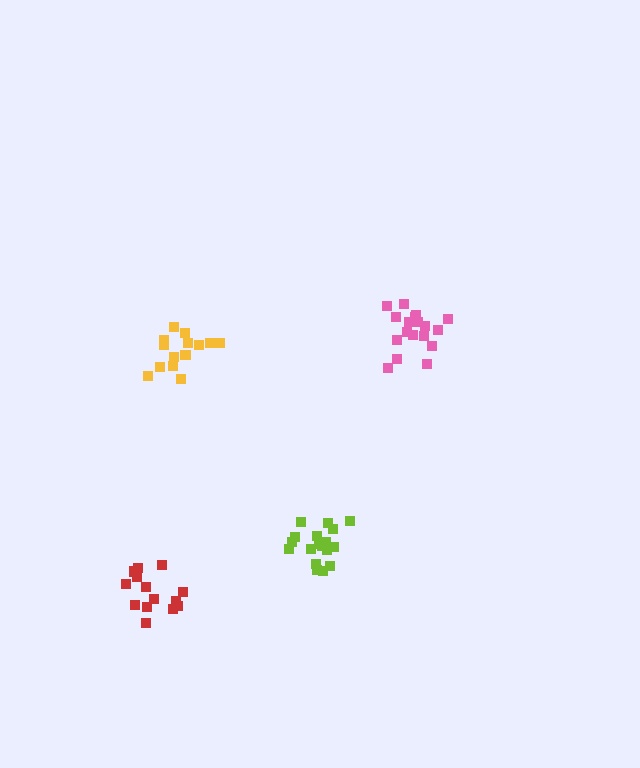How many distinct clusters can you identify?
There are 4 distinct clusters.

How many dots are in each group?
Group 1: 19 dots, Group 2: 14 dots, Group 3: 18 dots, Group 4: 14 dots (65 total).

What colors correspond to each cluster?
The clusters are colored: pink, yellow, lime, red.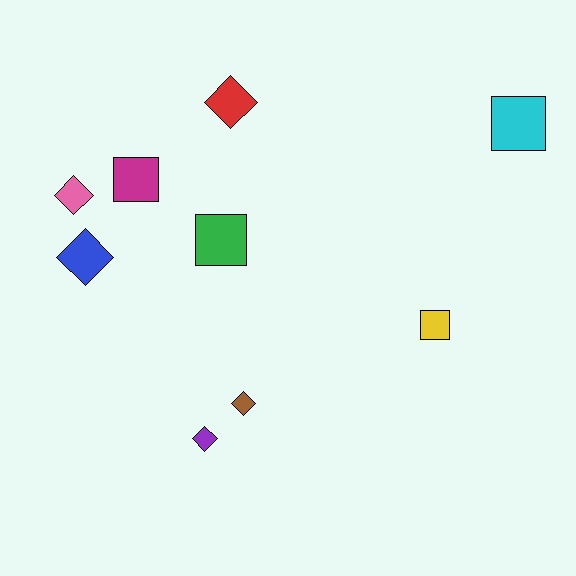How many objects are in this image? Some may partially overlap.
There are 9 objects.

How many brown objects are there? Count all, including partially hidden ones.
There is 1 brown object.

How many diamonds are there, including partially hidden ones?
There are 5 diamonds.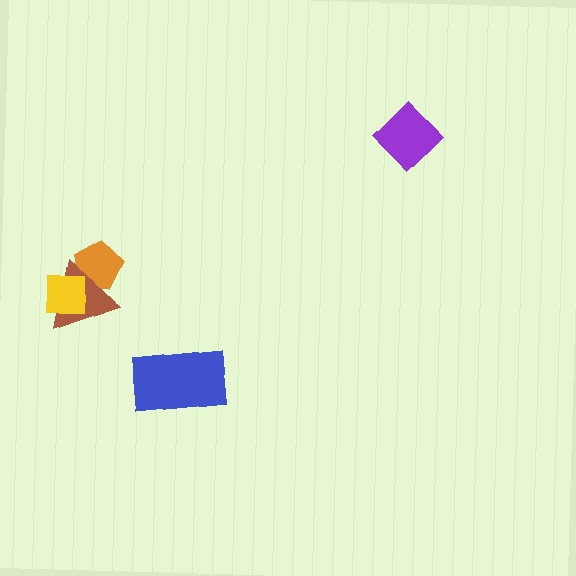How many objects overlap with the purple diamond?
0 objects overlap with the purple diamond.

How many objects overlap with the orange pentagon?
2 objects overlap with the orange pentagon.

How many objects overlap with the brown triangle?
2 objects overlap with the brown triangle.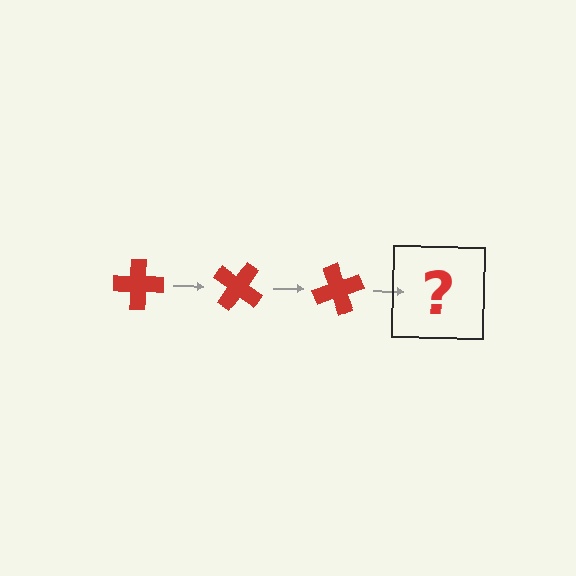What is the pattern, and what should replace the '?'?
The pattern is that the cross rotates 35 degrees each step. The '?' should be a red cross rotated 105 degrees.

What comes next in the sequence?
The next element should be a red cross rotated 105 degrees.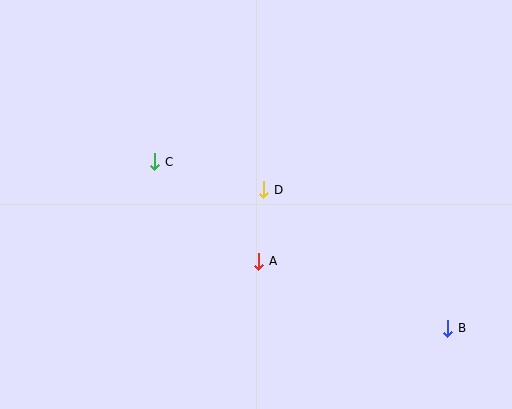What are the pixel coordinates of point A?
Point A is at (259, 261).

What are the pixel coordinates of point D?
Point D is at (264, 190).